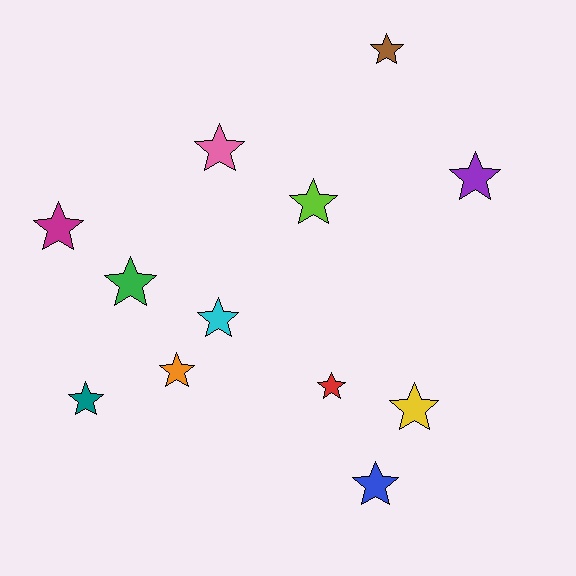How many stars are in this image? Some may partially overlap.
There are 12 stars.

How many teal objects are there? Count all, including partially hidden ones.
There is 1 teal object.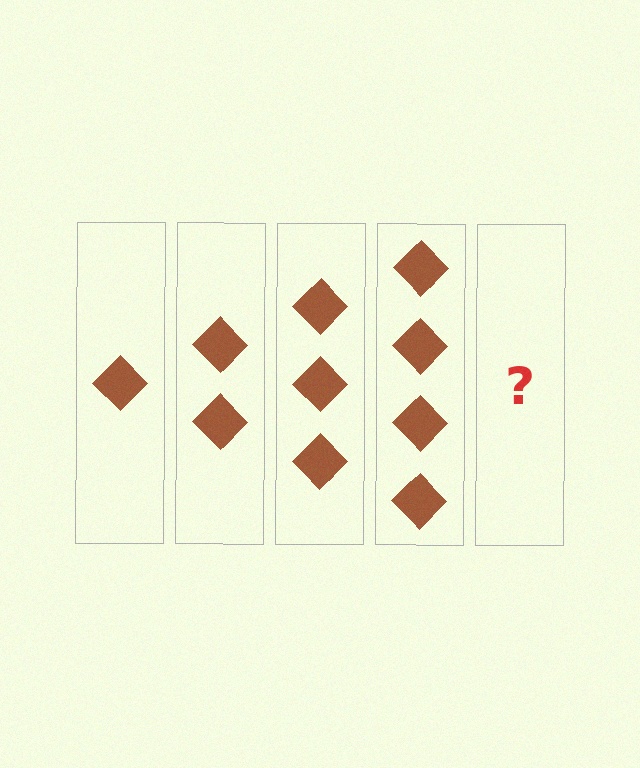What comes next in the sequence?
The next element should be 5 diamonds.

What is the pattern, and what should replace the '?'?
The pattern is that each step adds one more diamond. The '?' should be 5 diamonds.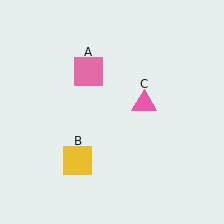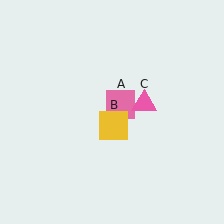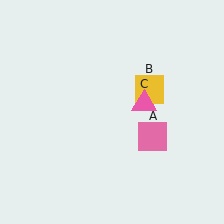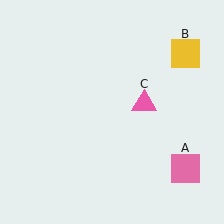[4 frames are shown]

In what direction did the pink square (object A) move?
The pink square (object A) moved down and to the right.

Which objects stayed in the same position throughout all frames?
Pink triangle (object C) remained stationary.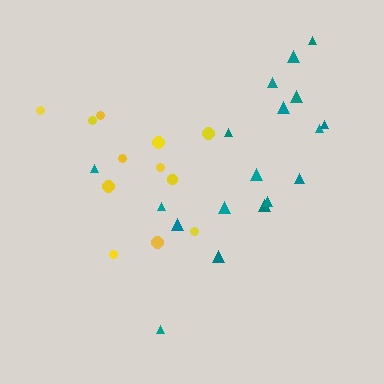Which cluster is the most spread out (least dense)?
Yellow.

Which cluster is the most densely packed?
Teal.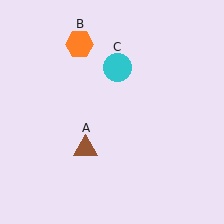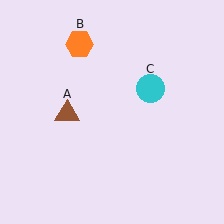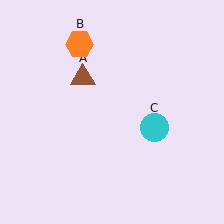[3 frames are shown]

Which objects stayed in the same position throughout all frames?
Orange hexagon (object B) remained stationary.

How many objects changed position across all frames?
2 objects changed position: brown triangle (object A), cyan circle (object C).